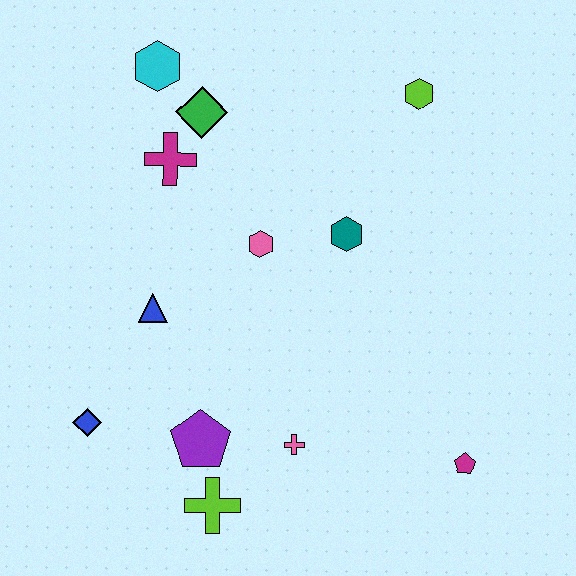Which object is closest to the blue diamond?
The purple pentagon is closest to the blue diamond.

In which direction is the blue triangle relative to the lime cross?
The blue triangle is above the lime cross.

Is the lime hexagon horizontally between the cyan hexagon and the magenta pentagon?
Yes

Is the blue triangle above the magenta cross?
No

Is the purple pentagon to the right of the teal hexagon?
No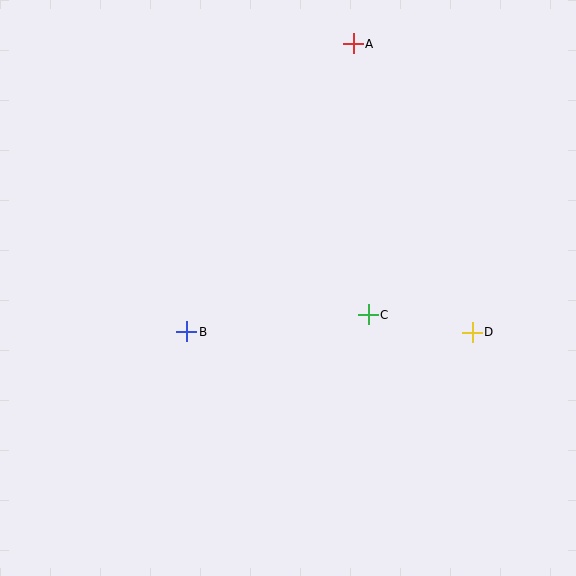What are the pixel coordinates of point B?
Point B is at (187, 332).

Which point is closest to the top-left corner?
Point A is closest to the top-left corner.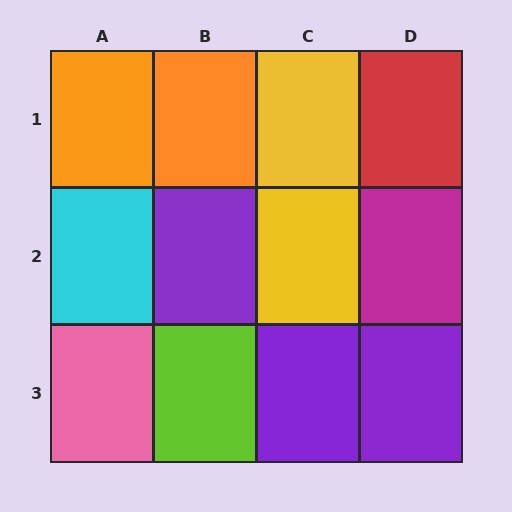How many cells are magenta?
1 cell is magenta.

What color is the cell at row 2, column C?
Yellow.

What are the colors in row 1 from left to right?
Orange, orange, yellow, red.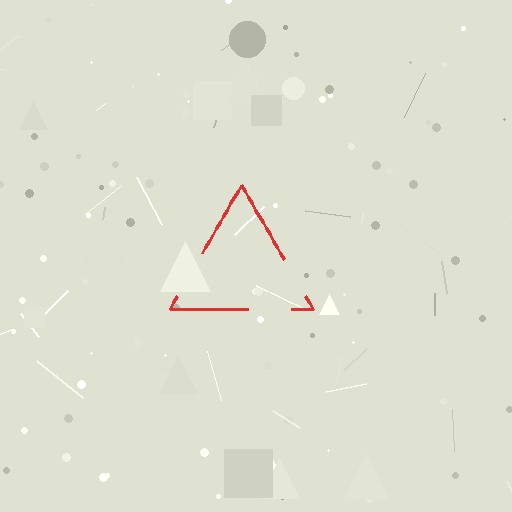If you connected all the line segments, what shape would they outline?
They would outline a triangle.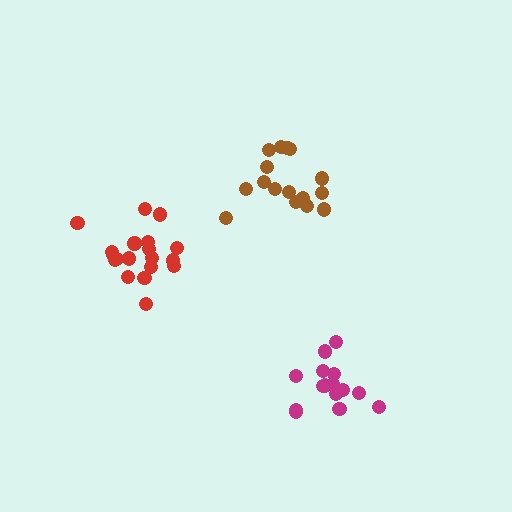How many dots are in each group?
Group 1: 16 dots, Group 2: 19 dots, Group 3: 15 dots (50 total).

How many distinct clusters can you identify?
There are 3 distinct clusters.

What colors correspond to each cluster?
The clusters are colored: brown, red, magenta.